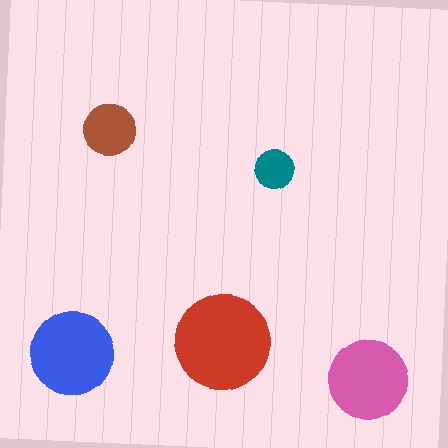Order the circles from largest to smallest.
the red one, the blue one, the pink one, the brown one, the teal one.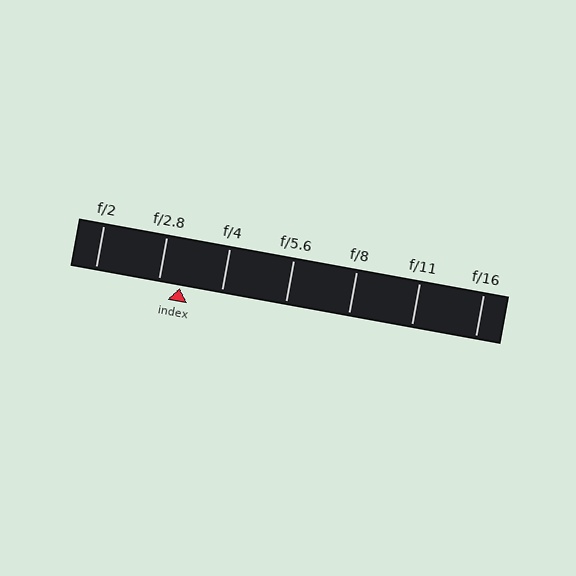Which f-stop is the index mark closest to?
The index mark is closest to f/2.8.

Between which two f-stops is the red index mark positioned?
The index mark is between f/2.8 and f/4.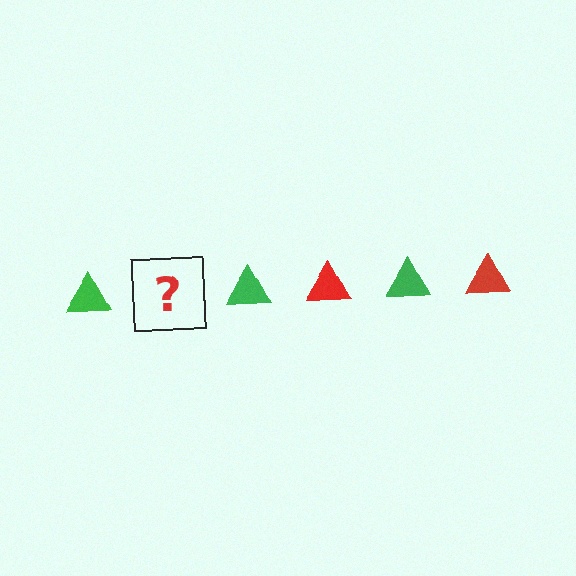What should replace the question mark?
The question mark should be replaced with a red triangle.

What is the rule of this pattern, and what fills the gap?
The rule is that the pattern cycles through green, red triangles. The gap should be filled with a red triangle.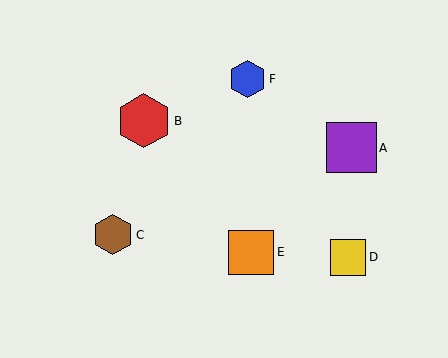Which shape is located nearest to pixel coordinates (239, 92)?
The blue hexagon (labeled F) at (247, 79) is nearest to that location.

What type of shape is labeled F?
Shape F is a blue hexagon.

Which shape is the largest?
The red hexagon (labeled B) is the largest.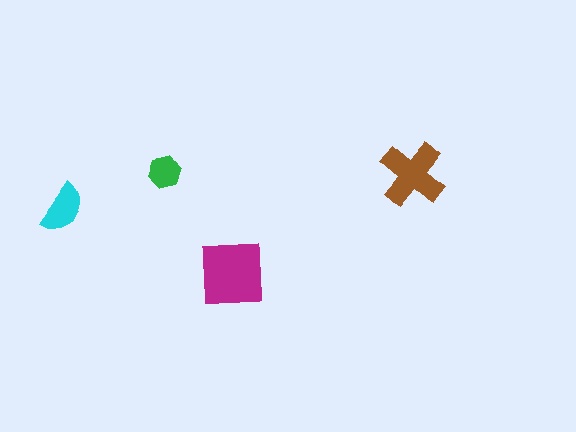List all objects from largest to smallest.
The magenta square, the brown cross, the cyan semicircle, the green hexagon.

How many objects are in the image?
There are 4 objects in the image.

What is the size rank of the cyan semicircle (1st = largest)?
3rd.